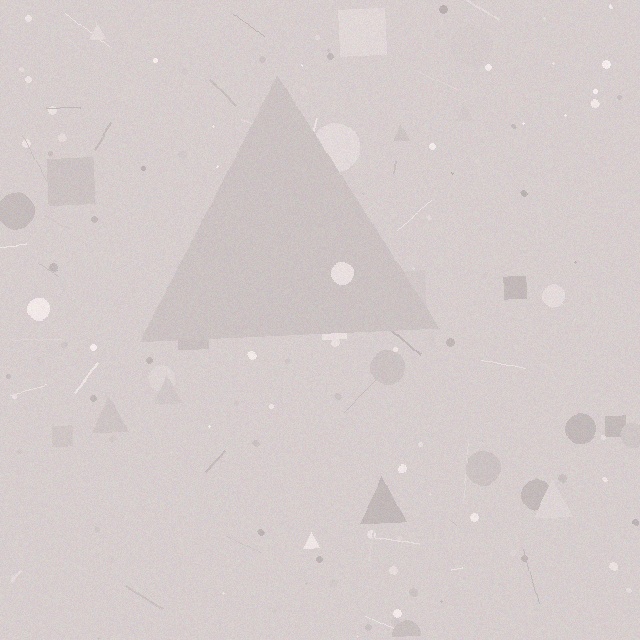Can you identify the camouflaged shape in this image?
The camouflaged shape is a triangle.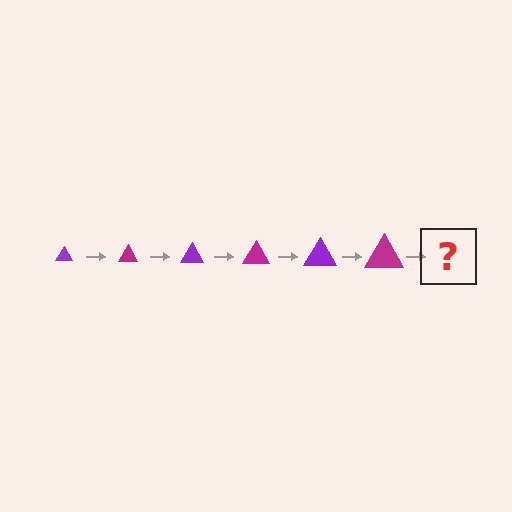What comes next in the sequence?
The next element should be a purple triangle, larger than the previous one.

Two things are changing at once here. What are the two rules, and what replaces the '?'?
The two rules are that the triangle grows larger each step and the color cycles through purple and magenta. The '?' should be a purple triangle, larger than the previous one.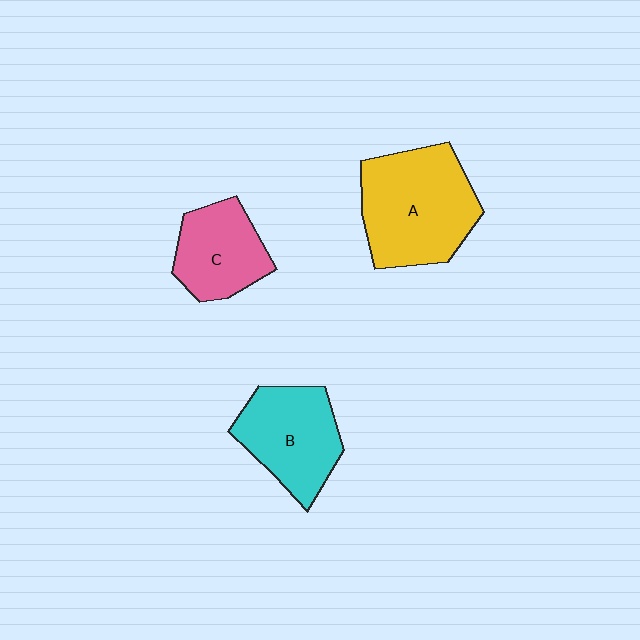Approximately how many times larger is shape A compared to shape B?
Approximately 1.3 times.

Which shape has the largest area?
Shape A (yellow).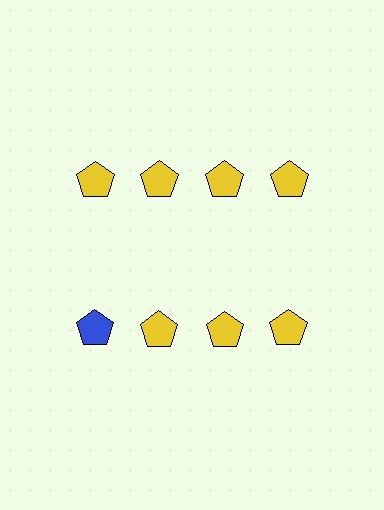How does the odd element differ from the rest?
It has a different color: blue instead of yellow.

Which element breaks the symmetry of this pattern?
The blue pentagon in the second row, leftmost column breaks the symmetry. All other shapes are yellow pentagons.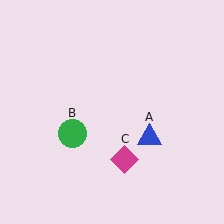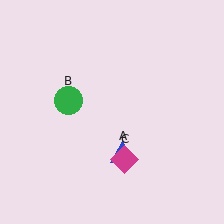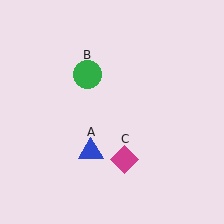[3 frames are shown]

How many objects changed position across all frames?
2 objects changed position: blue triangle (object A), green circle (object B).